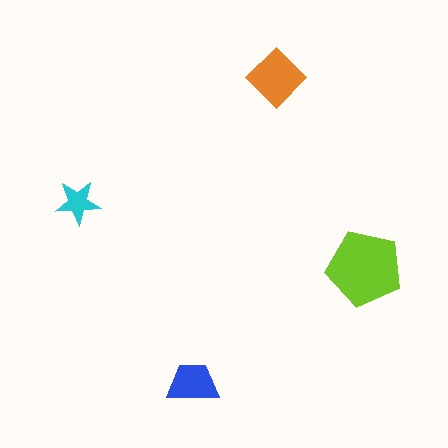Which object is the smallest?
The cyan star.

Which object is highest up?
The orange diamond is topmost.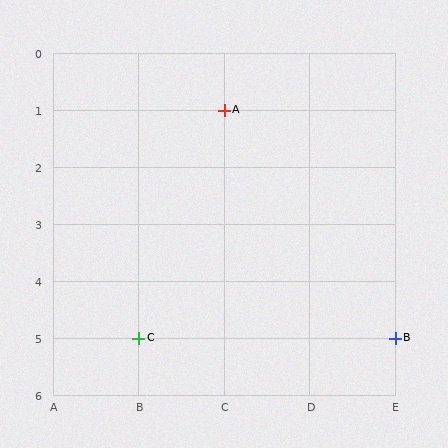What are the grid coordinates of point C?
Point C is at grid coordinates (B, 5).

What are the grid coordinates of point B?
Point B is at grid coordinates (E, 5).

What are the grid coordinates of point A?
Point A is at grid coordinates (C, 1).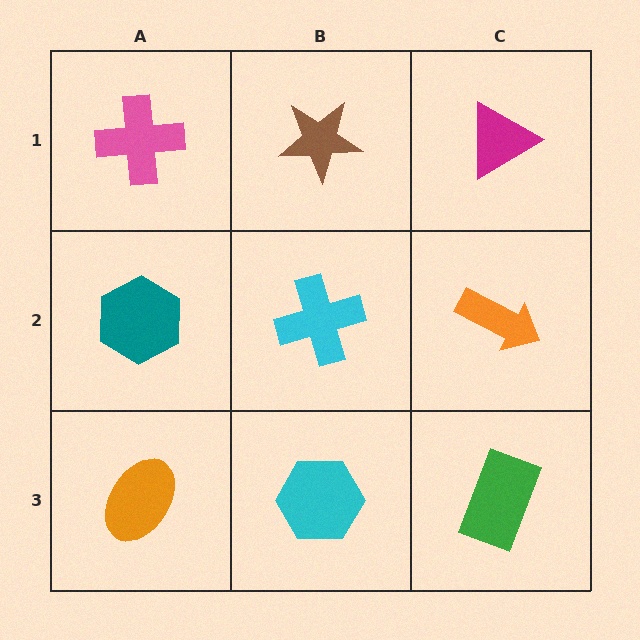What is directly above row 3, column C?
An orange arrow.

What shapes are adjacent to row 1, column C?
An orange arrow (row 2, column C), a brown star (row 1, column B).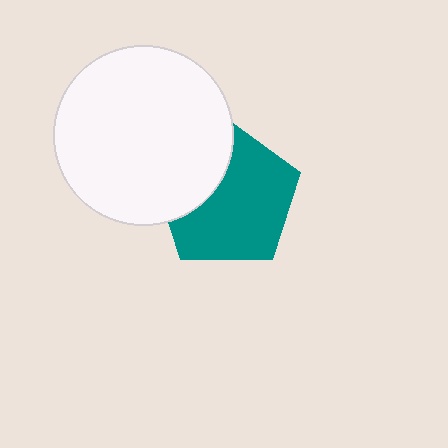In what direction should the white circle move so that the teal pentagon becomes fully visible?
The white circle should move left. That is the shortest direction to clear the overlap and leave the teal pentagon fully visible.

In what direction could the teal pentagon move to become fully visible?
The teal pentagon could move right. That would shift it out from behind the white circle entirely.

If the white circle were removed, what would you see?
You would see the complete teal pentagon.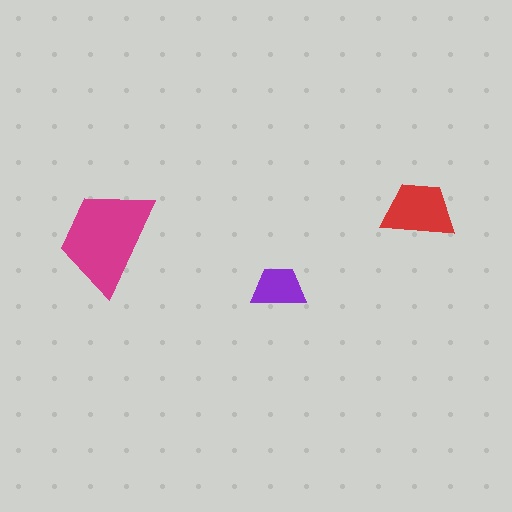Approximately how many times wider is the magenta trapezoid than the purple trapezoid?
About 2 times wider.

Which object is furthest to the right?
The red trapezoid is rightmost.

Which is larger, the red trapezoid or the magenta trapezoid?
The magenta one.